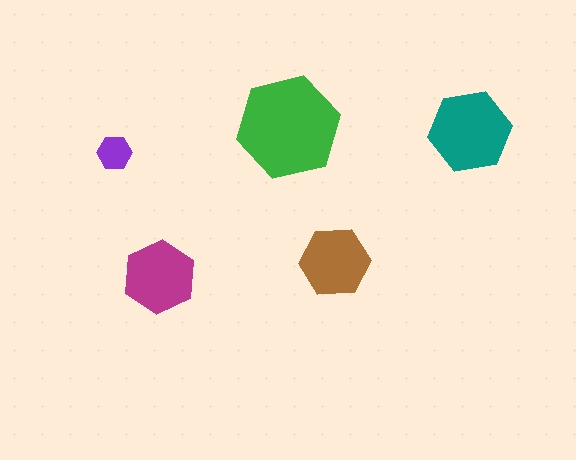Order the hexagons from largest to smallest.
the green one, the teal one, the magenta one, the brown one, the purple one.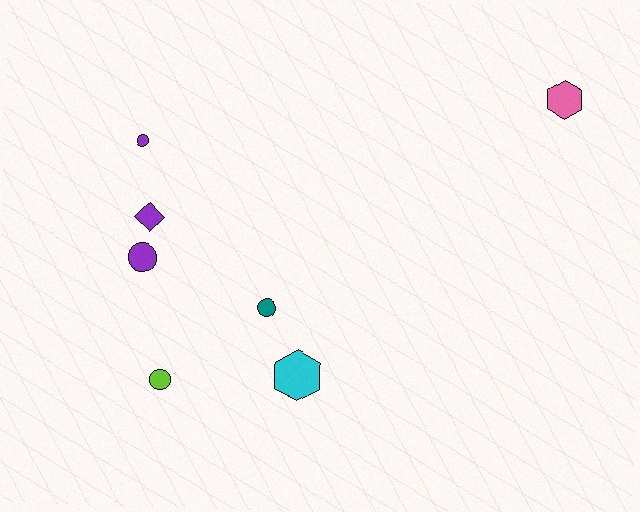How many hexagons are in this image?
There are 2 hexagons.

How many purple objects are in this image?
There are 3 purple objects.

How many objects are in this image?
There are 7 objects.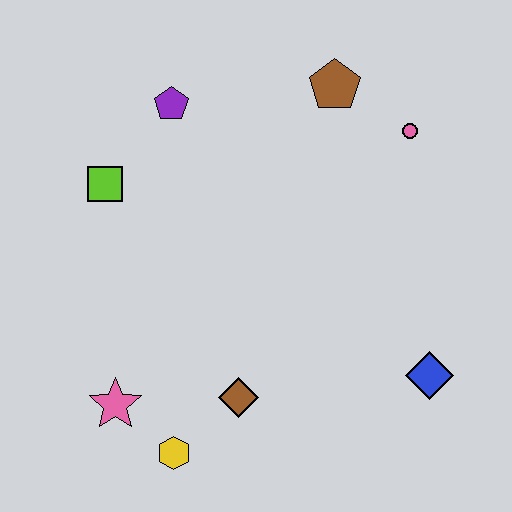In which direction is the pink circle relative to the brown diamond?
The pink circle is above the brown diamond.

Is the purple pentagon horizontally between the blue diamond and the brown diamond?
No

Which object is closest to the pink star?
The yellow hexagon is closest to the pink star.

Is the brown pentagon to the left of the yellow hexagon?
No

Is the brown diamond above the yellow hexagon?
Yes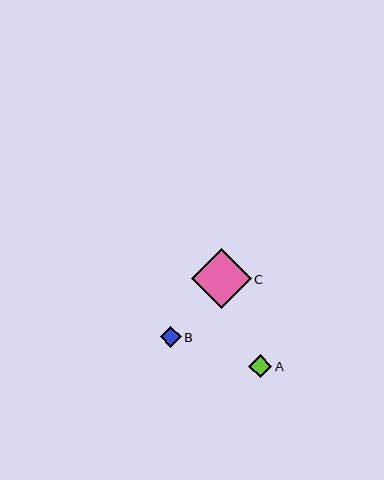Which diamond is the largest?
Diamond C is the largest with a size of approximately 59 pixels.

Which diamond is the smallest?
Diamond B is the smallest with a size of approximately 21 pixels.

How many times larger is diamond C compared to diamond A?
Diamond C is approximately 2.6 times the size of diamond A.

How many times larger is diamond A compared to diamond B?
Diamond A is approximately 1.1 times the size of diamond B.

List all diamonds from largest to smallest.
From largest to smallest: C, A, B.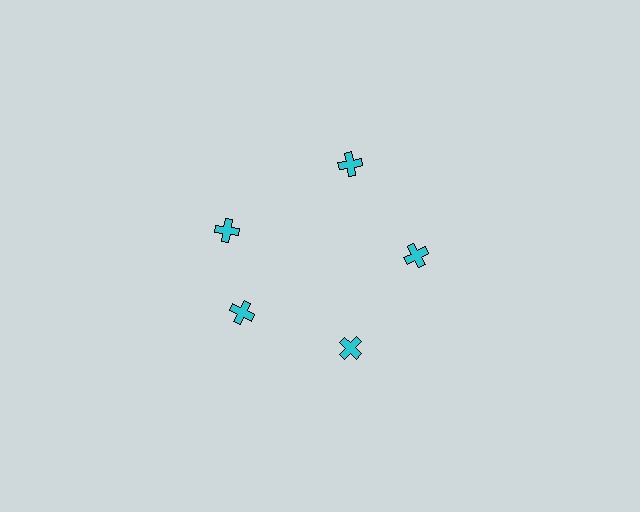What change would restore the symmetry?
The symmetry would be restored by rotating it back into even spacing with its neighbors so that all 5 crosses sit at equal angles and equal distance from the center.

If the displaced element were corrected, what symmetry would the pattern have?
It would have 5-fold rotational symmetry — the pattern would map onto itself every 72 degrees.